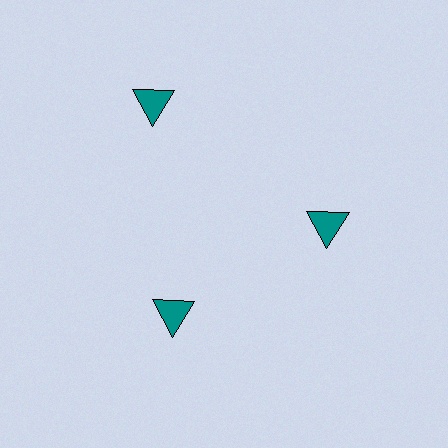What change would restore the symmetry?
The symmetry would be restored by moving it inward, back onto the ring so that all 3 triangles sit at equal angles and equal distance from the center.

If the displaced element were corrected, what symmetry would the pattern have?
It would have 3-fold rotational symmetry — the pattern would map onto itself every 120 degrees.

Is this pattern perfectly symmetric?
No. The 3 teal triangles are arranged in a ring, but one element near the 11 o'clock position is pushed outward from the center, breaking the 3-fold rotational symmetry.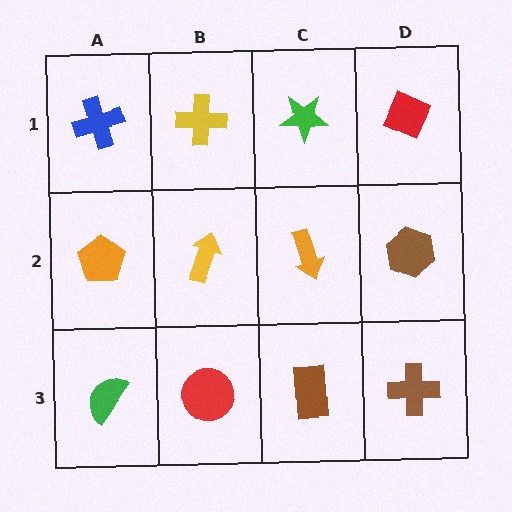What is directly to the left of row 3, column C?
A red circle.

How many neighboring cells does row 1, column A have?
2.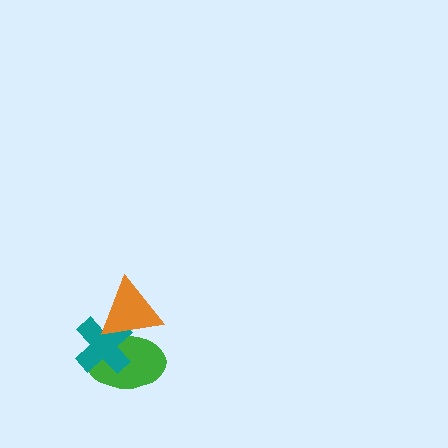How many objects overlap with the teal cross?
2 objects overlap with the teal cross.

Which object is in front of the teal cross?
The orange triangle is in front of the teal cross.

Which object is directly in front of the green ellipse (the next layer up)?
The teal cross is directly in front of the green ellipse.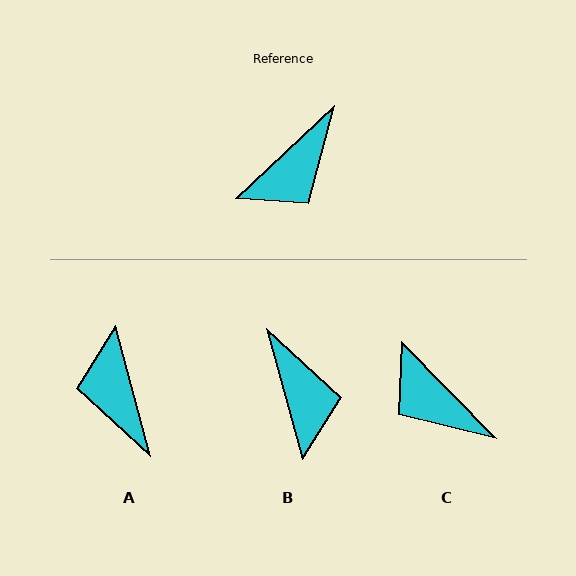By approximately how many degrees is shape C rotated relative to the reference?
Approximately 89 degrees clockwise.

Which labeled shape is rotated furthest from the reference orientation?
A, about 118 degrees away.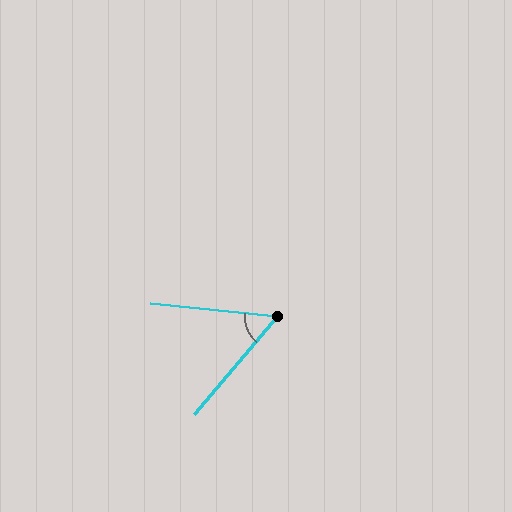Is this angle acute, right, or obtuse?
It is acute.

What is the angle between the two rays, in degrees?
Approximately 56 degrees.